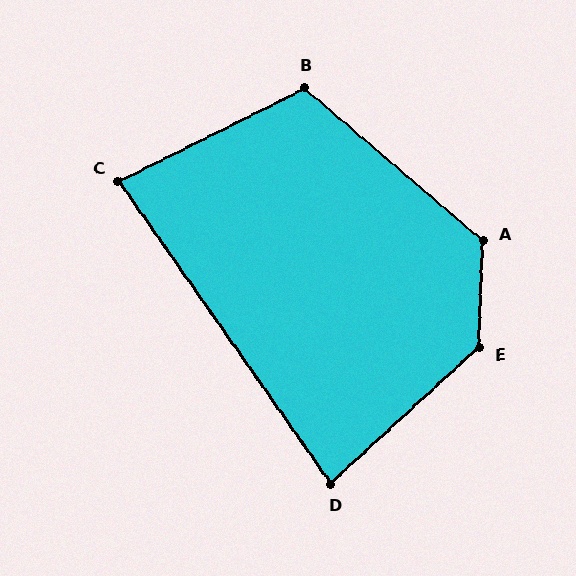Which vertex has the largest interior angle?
E, at approximately 134 degrees.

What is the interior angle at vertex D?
Approximately 83 degrees (acute).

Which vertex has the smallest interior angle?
C, at approximately 82 degrees.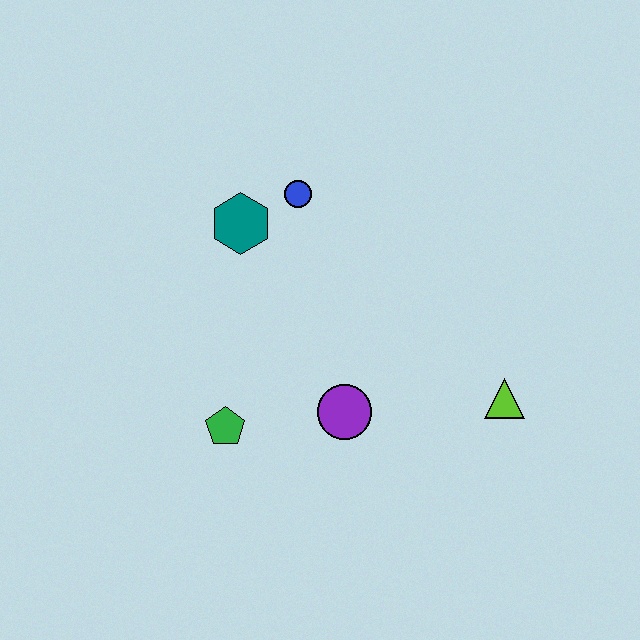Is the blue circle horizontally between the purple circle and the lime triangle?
No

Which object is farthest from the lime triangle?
The teal hexagon is farthest from the lime triangle.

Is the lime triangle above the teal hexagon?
No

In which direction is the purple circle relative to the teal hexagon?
The purple circle is below the teal hexagon.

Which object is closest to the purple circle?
The green pentagon is closest to the purple circle.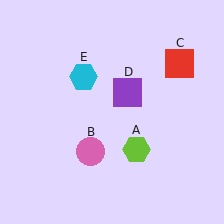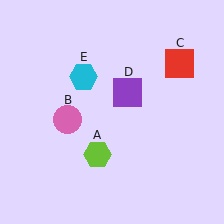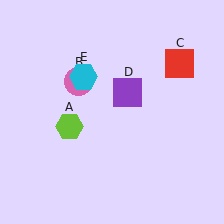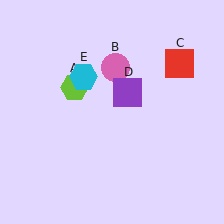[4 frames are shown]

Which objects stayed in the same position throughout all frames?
Red square (object C) and purple square (object D) and cyan hexagon (object E) remained stationary.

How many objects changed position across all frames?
2 objects changed position: lime hexagon (object A), pink circle (object B).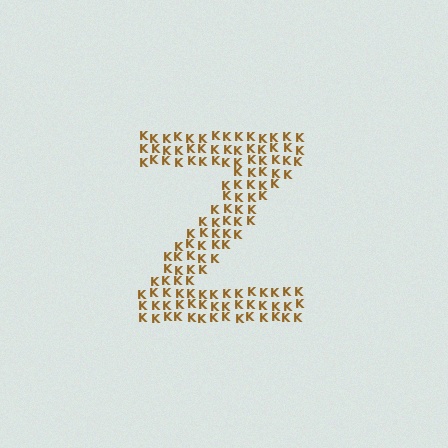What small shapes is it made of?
It is made of small letter K's.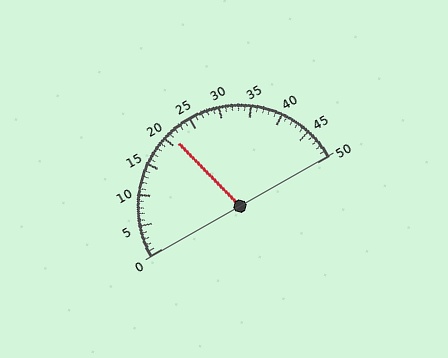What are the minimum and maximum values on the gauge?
The gauge ranges from 0 to 50.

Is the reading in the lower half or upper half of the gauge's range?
The reading is in the lower half of the range (0 to 50).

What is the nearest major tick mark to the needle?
The nearest major tick mark is 20.